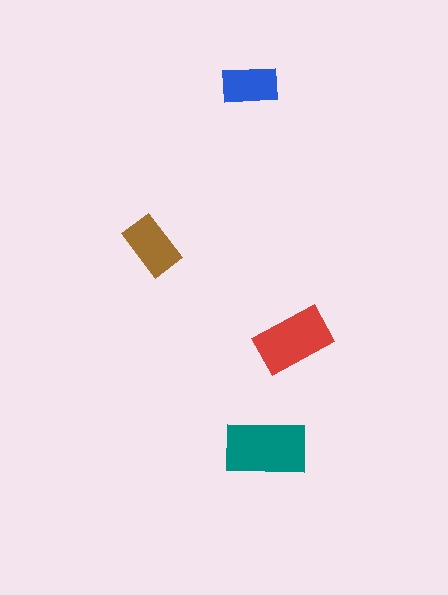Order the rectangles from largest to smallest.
the teal one, the red one, the brown one, the blue one.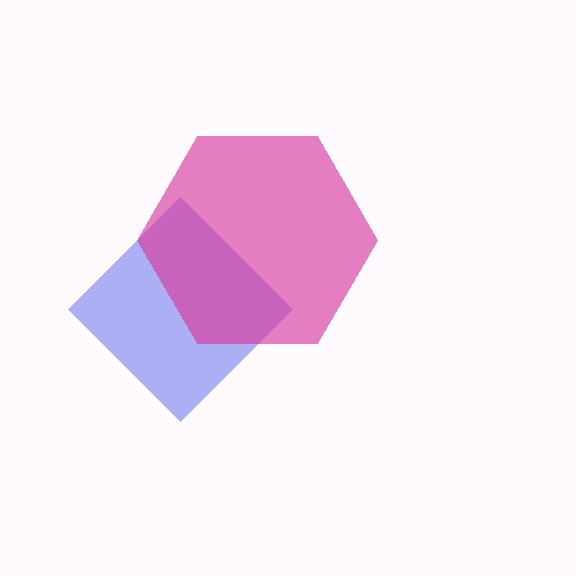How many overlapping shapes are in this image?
There are 2 overlapping shapes in the image.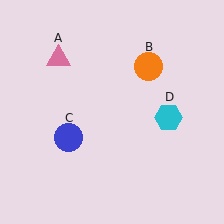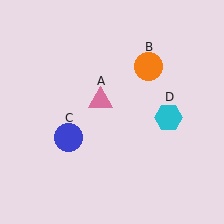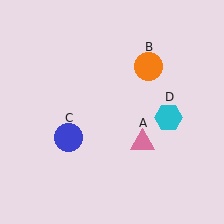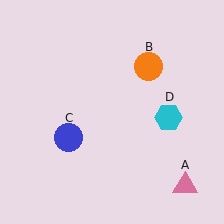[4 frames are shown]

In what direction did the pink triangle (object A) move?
The pink triangle (object A) moved down and to the right.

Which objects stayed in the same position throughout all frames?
Orange circle (object B) and blue circle (object C) and cyan hexagon (object D) remained stationary.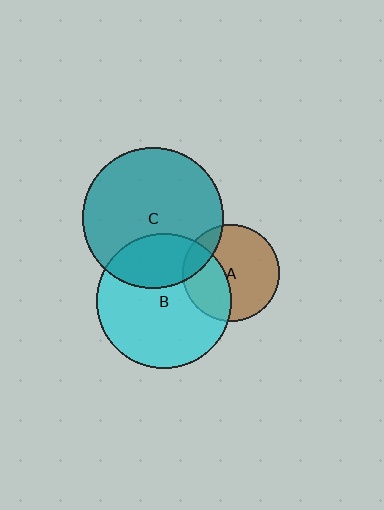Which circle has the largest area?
Circle C (teal).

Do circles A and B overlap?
Yes.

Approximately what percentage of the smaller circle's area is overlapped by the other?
Approximately 35%.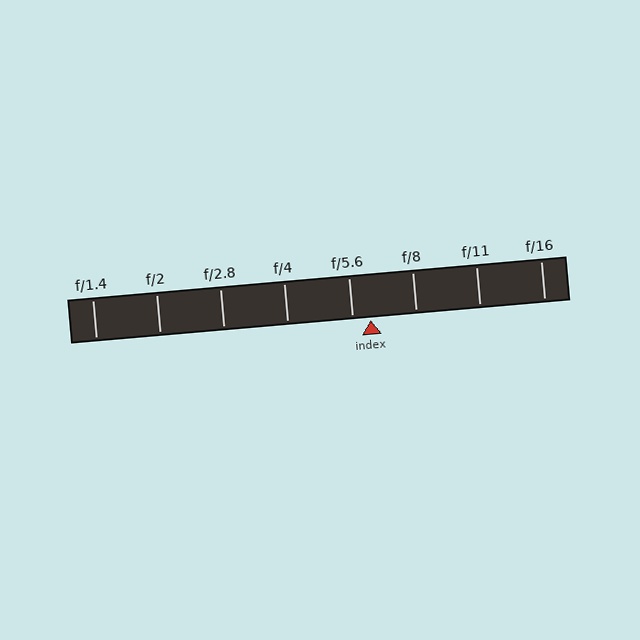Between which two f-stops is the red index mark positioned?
The index mark is between f/5.6 and f/8.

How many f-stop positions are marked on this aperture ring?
There are 8 f-stop positions marked.